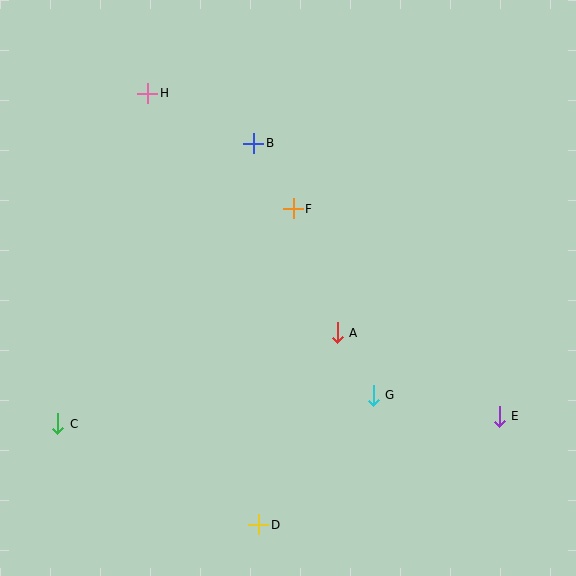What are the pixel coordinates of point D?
Point D is at (259, 525).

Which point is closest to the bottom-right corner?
Point E is closest to the bottom-right corner.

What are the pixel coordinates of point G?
Point G is at (373, 395).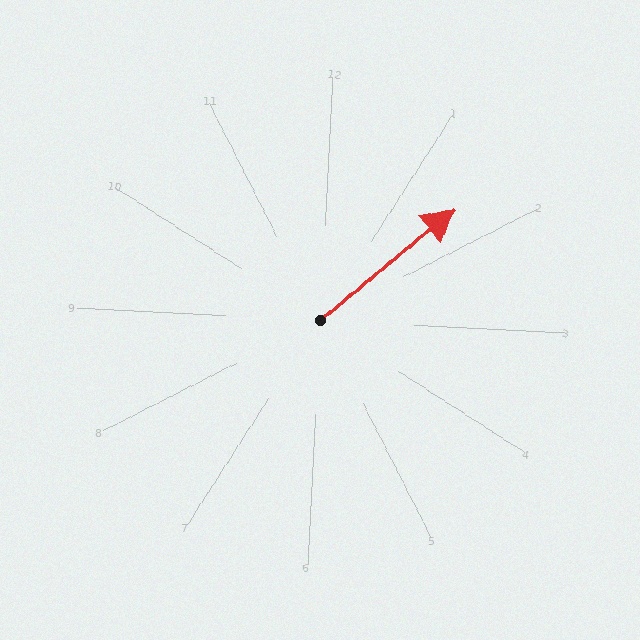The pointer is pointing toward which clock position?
Roughly 2 o'clock.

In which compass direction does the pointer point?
Northeast.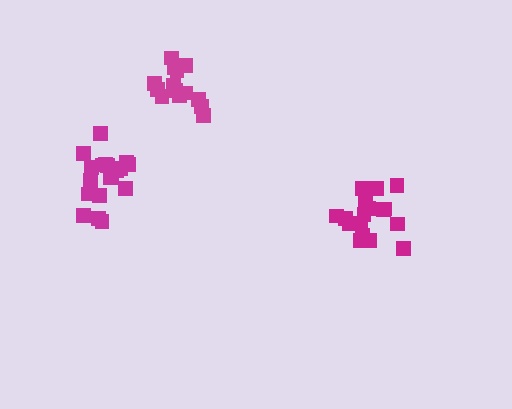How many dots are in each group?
Group 1: 21 dots, Group 2: 17 dots, Group 3: 15 dots (53 total).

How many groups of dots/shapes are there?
There are 3 groups.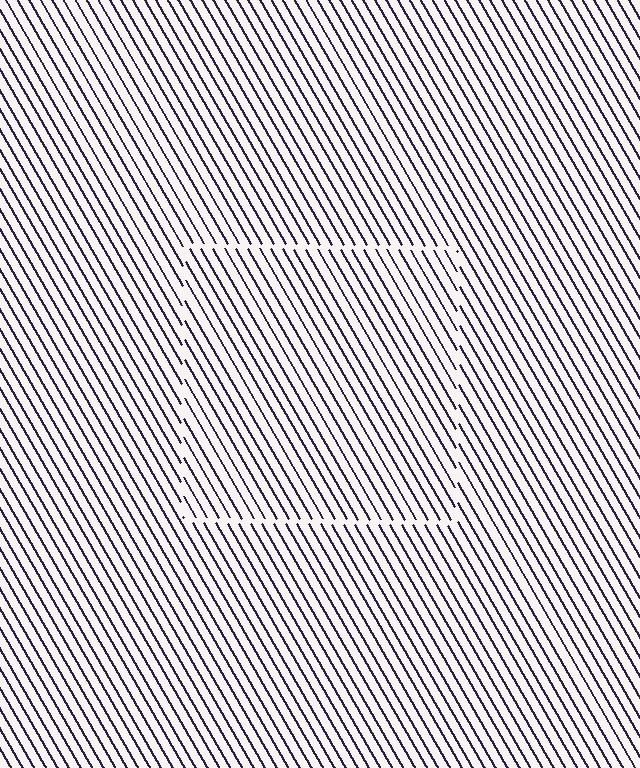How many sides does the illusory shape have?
4 sides — the line-ends trace a square.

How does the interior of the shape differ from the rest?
The interior of the shape contains the same grating, shifted by half a period — the contour is defined by the phase discontinuity where line-ends from the inner and outer gratings abut.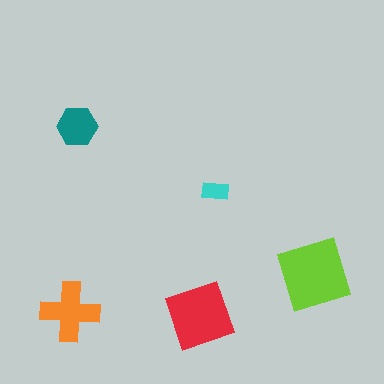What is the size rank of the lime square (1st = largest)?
1st.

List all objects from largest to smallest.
The lime square, the red diamond, the orange cross, the teal hexagon, the cyan rectangle.